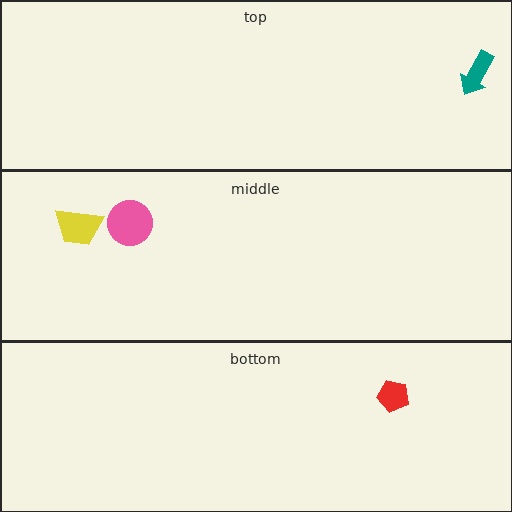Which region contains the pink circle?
The middle region.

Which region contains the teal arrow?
The top region.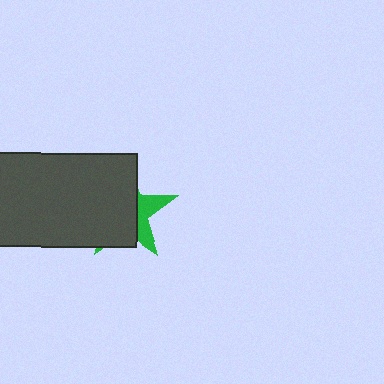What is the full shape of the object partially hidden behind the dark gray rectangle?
The partially hidden object is a green star.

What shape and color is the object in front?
The object in front is a dark gray rectangle.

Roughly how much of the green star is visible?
A small part of it is visible (roughly 31%).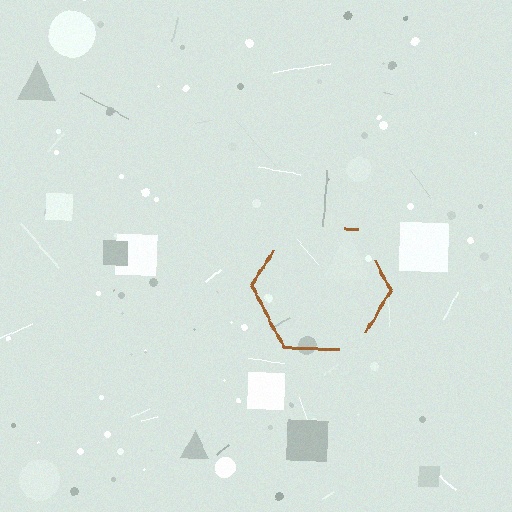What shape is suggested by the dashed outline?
The dashed outline suggests a hexagon.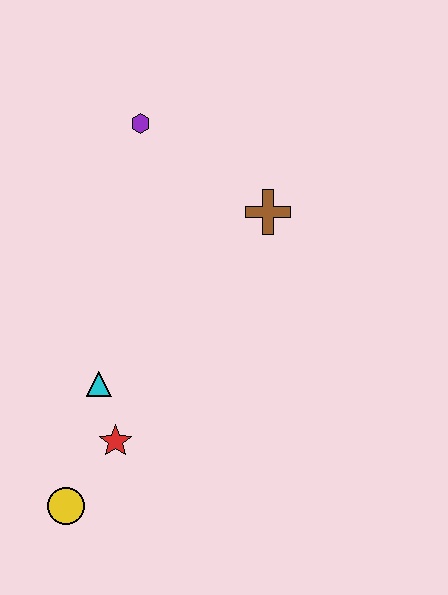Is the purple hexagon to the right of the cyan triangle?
Yes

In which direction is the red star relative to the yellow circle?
The red star is above the yellow circle.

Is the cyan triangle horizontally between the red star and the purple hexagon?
No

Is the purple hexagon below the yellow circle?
No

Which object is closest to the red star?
The cyan triangle is closest to the red star.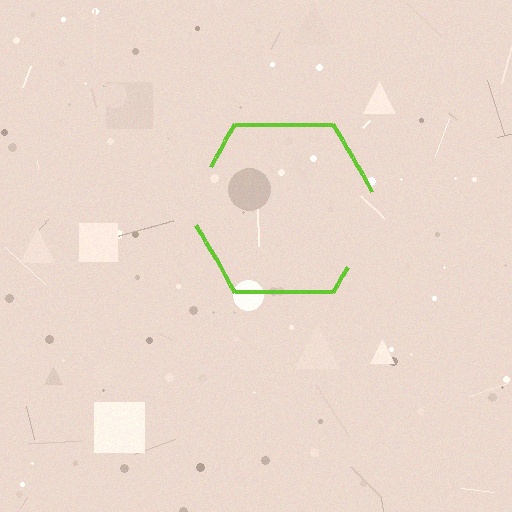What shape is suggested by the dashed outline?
The dashed outline suggests a hexagon.